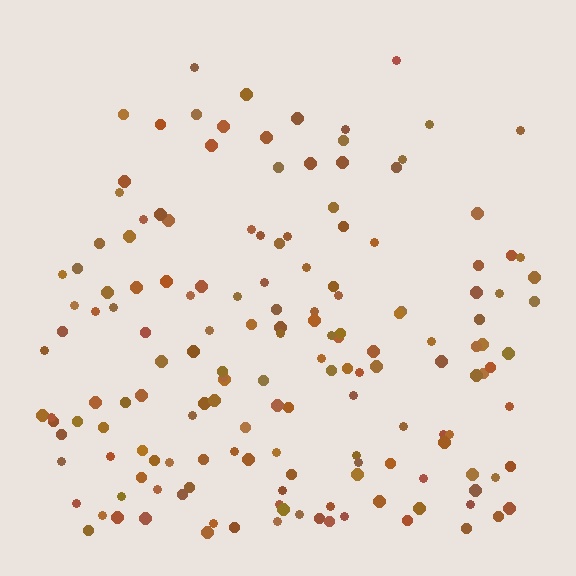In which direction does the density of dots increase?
From top to bottom, with the bottom side densest.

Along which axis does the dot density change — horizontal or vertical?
Vertical.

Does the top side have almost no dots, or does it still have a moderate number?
Still a moderate number, just noticeably fewer than the bottom.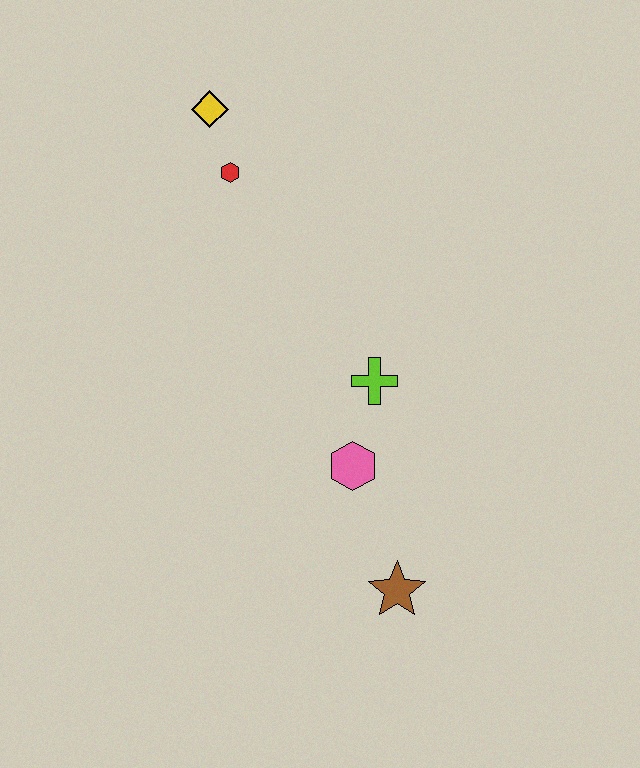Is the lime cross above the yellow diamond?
No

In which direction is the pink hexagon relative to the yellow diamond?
The pink hexagon is below the yellow diamond.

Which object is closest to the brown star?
The pink hexagon is closest to the brown star.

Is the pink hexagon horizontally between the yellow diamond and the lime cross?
Yes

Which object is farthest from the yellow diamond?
The brown star is farthest from the yellow diamond.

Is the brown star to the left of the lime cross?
No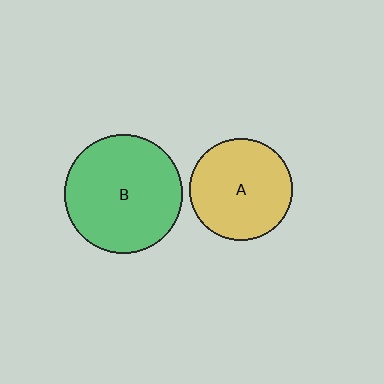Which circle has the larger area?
Circle B (green).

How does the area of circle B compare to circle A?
Approximately 1.3 times.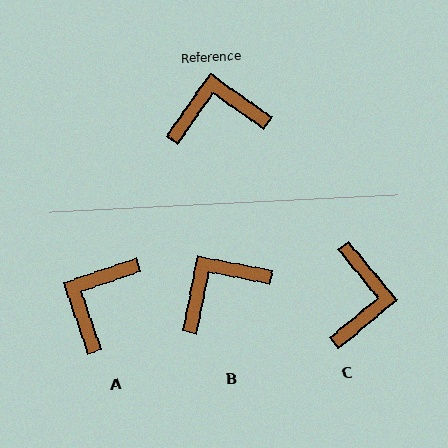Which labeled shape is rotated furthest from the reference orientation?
C, about 106 degrees away.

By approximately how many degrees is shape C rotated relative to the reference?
Approximately 106 degrees clockwise.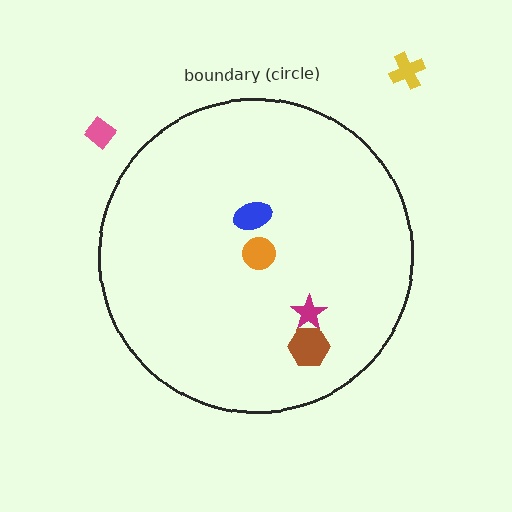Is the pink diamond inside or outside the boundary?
Outside.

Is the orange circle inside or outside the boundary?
Inside.